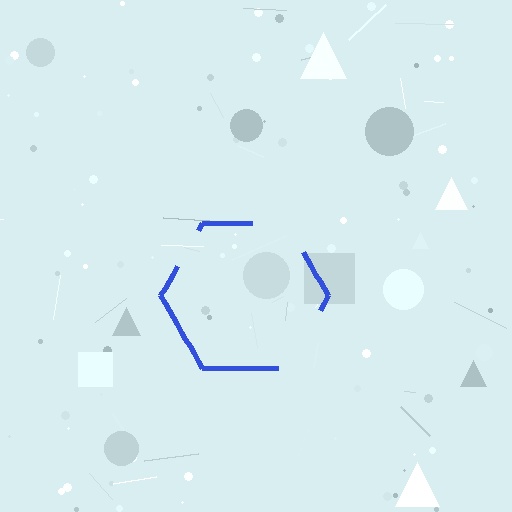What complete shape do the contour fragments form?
The contour fragments form a hexagon.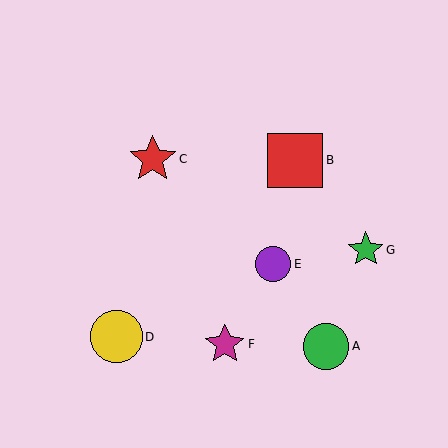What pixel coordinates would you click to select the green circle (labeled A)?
Click at (326, 346) to select the green circle A.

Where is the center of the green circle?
The center of the green circle is at (326, 346).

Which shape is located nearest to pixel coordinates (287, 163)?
The red square (labeled B) at (295, 160) is nearest to that location.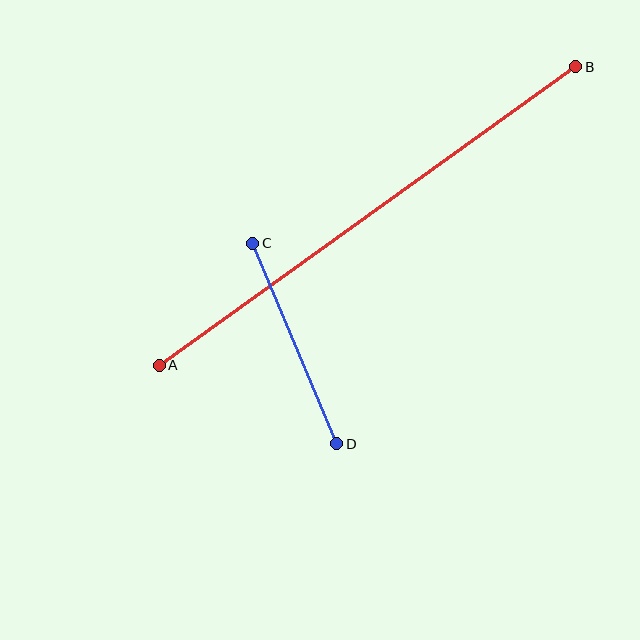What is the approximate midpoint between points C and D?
The midpoint is at approximately (295, 344) pixels.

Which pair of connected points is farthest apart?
Points A and B are farthest apart.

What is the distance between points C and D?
The distance is approximately 218 pixels.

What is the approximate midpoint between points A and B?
The midpoint is at approximately (368, 216) pixels.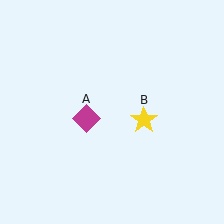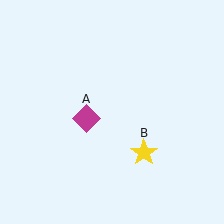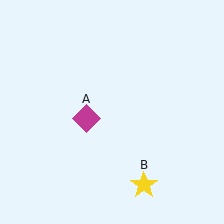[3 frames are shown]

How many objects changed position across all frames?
1 object changed position: yellow star (object B).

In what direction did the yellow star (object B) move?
The yellow star (object B) moved down.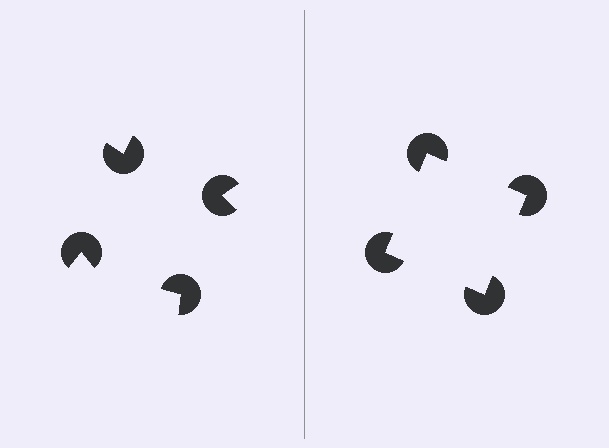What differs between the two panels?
The pac-man discs are positioned identically on both sides; only the wedge orientations differ. On the right they align to a square; on the left they are misaligned.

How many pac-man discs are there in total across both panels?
8 — 4 on each side.